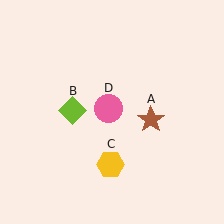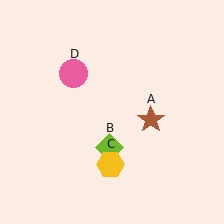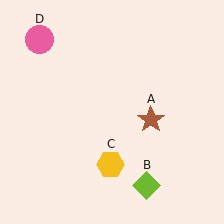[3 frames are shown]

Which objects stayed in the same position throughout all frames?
Brown star (object A) and yellow hexagon (object C) remained stationary.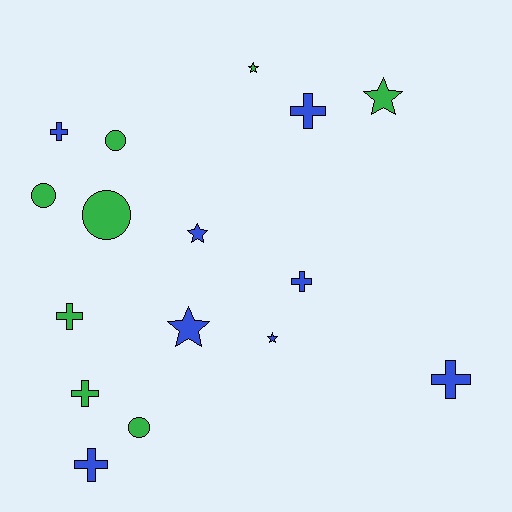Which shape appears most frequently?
Cross, with 7 objects.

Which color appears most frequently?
Blue, with 8 objects.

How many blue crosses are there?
There are 5 blue crosses.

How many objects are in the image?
There are 16 objects.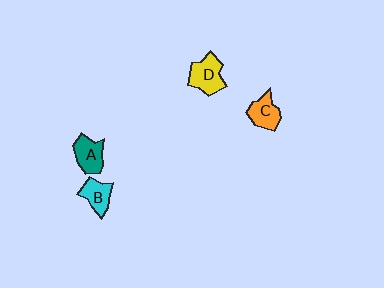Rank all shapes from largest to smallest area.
From largest to smallest: D (yellow), A (teal), C (orange), B (cyan).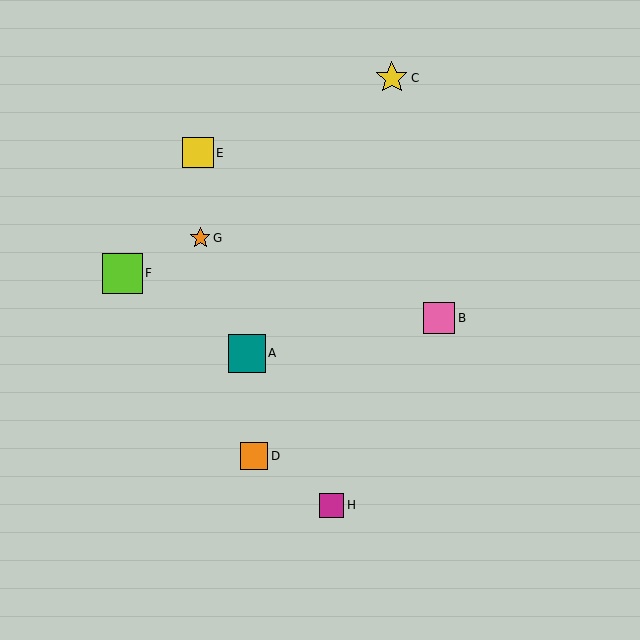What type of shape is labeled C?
Shape C is a yellow star.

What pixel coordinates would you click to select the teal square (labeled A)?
Click at (247, 354) to select the teal square A.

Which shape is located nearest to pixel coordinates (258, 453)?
The orange square (labeled D) at (254, 456) is nearest to that location.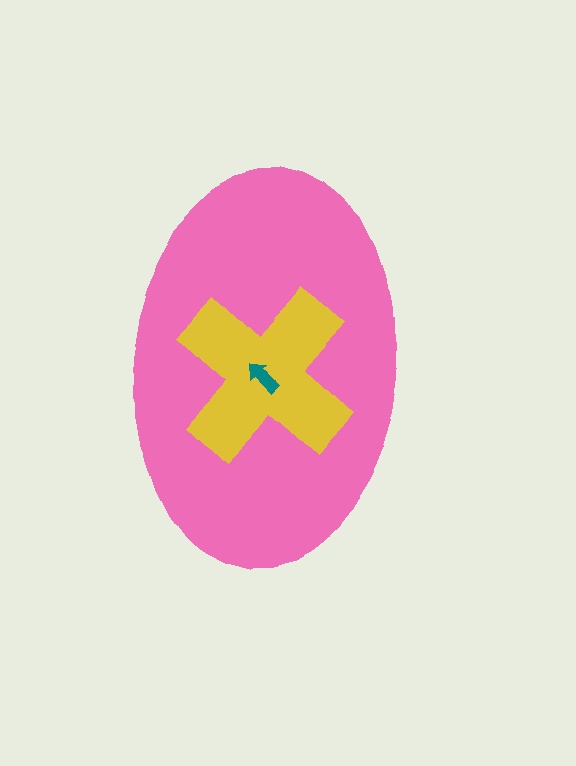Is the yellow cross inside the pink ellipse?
Yes.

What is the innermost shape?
The teal arrow.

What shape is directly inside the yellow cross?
The teal arrow.